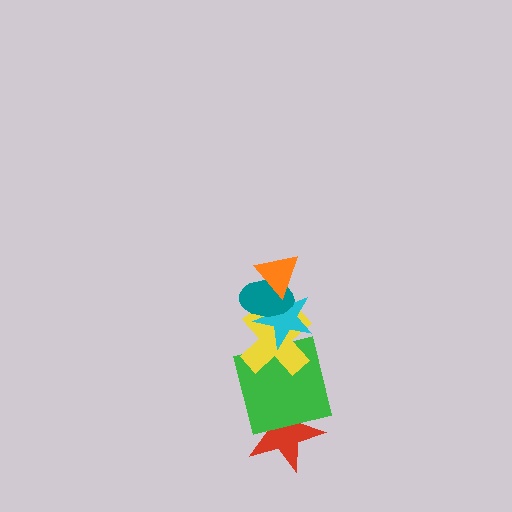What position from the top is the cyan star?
The cyan star is 3rd from the top.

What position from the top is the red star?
The red star is 6th from the top.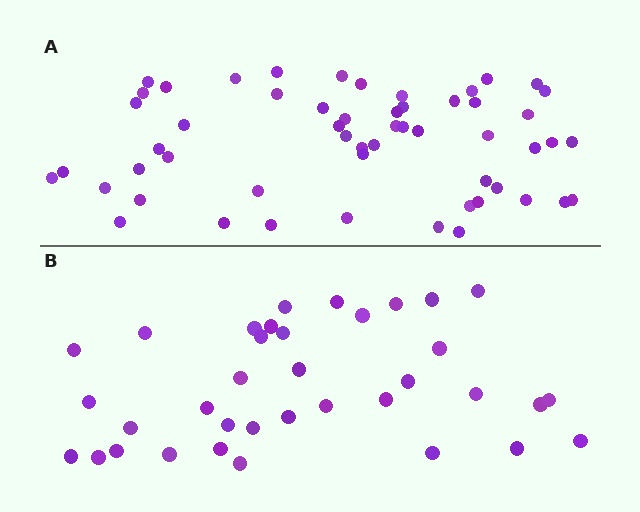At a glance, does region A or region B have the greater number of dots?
Region A (the top region) has more dots.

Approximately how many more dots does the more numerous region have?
Region A has approximately 20 more dots than region B.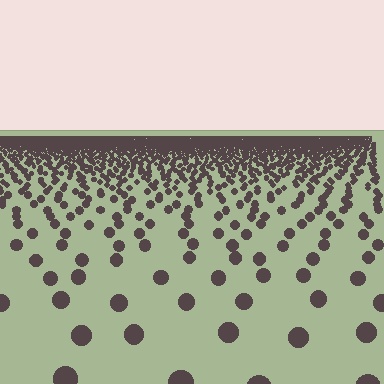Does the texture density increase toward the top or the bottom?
Density increases toward the top.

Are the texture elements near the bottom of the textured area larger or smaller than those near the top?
Larger. Near the bottom, elements are closer to the viewer and appear at a bigger on-screen size.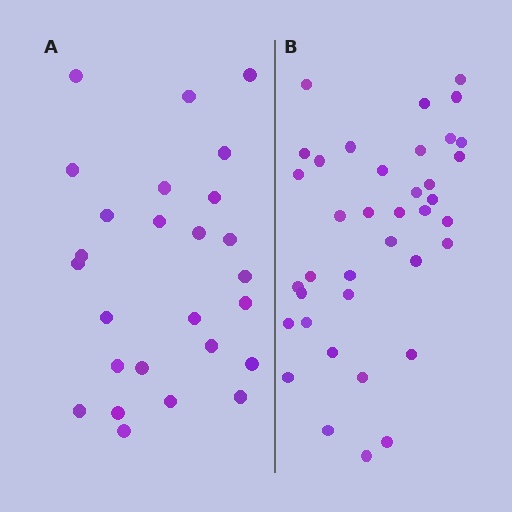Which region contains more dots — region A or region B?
Region B (the right region) has more dots.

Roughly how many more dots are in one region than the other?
Region B has roughly 12 or so more dots than region A.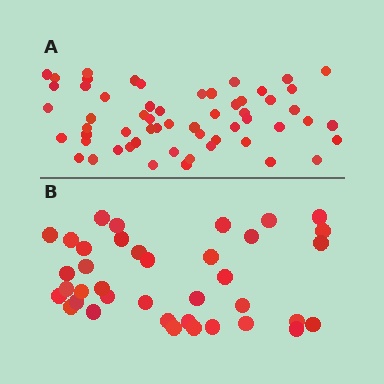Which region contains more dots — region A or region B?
Region A (the top region) has more dots.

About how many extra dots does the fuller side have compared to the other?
Region A has approximately 20 more dots than region B.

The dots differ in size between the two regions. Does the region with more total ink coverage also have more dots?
No. Region B has more total ink coverage because its dots are larger, but region A actually contains more individual dots. Total area can be misleading — the number of items is what matters here.